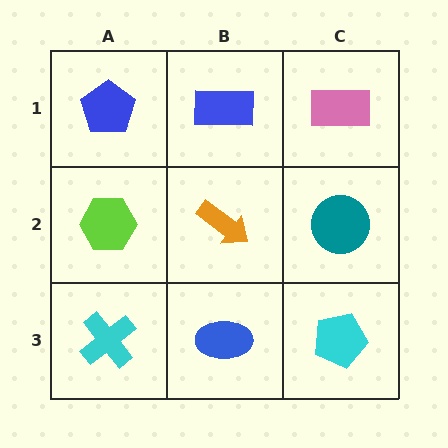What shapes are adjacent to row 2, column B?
A blue rectangle (row 1, column B), a blue ellipse (row 3, column B), a lime hexagon (row 2, column A), a teal circle (row 2, column C).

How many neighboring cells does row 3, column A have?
2.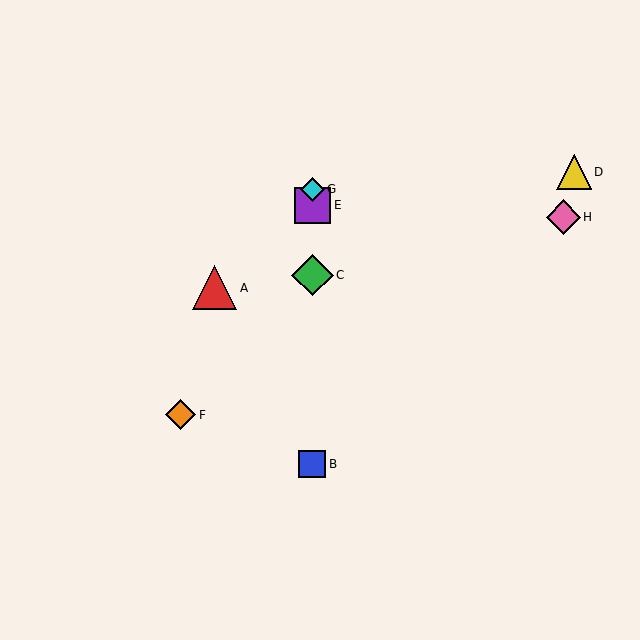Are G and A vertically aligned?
No, G is at x≈312 and A is at x≈215.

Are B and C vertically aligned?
Yes, both are at x≈312.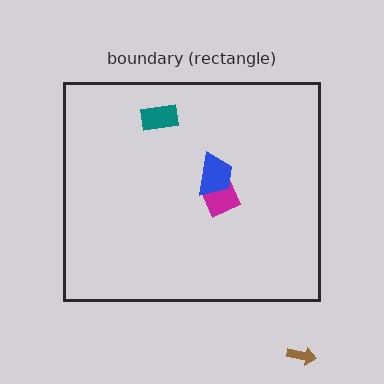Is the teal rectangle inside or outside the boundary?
Inside.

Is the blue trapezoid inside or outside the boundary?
Inside.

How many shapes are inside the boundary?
3 inside, 1 outside.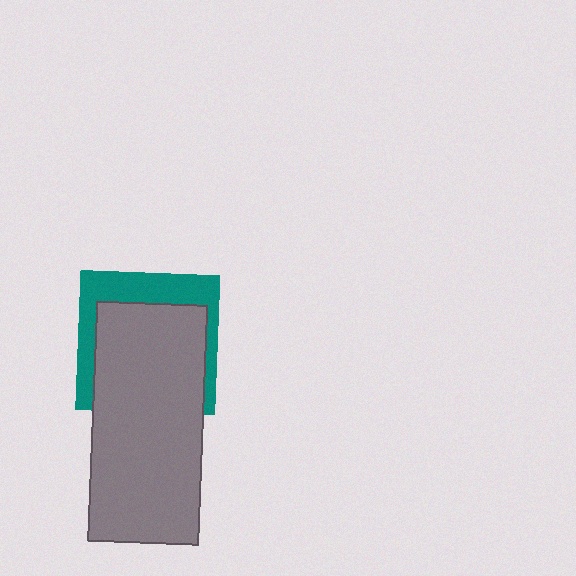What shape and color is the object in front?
The object in front is a gray rectangle.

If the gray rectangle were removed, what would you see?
You would see the complete teal square.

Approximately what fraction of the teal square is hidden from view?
Roughly 63% of the teal square is hidden behind the gray rectangle.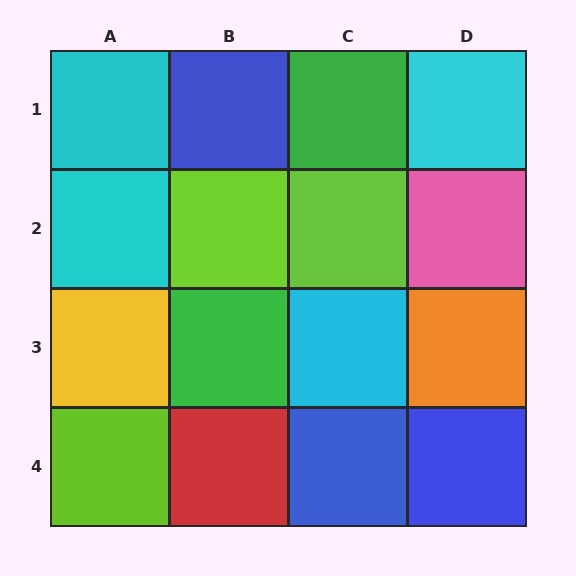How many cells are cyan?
4 cells are cyan.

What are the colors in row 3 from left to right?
Yellow, green, cyan, orange.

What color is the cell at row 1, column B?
Blue.